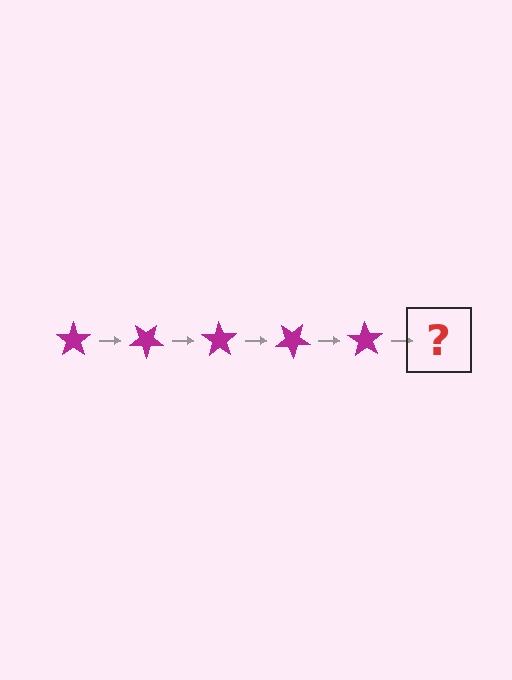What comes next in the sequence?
The next element should be a magenta star rotated 175 degrees.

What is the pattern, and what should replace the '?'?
The pattern is that the star rotates 35 degrees each step. The '?' should be a magenta star rotated 175 degrees.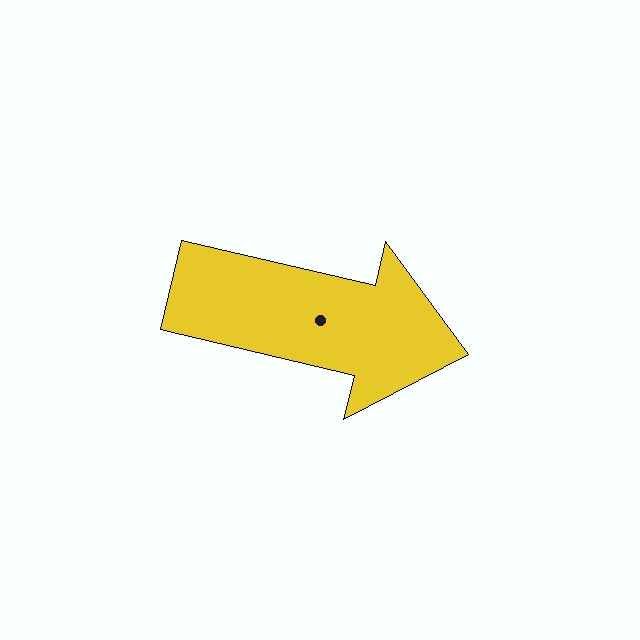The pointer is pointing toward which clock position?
Roughly 3 o'clock.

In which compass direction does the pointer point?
East.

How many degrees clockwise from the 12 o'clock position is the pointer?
Approximately 103 degrees.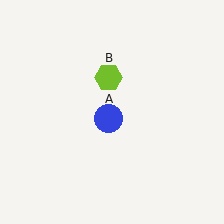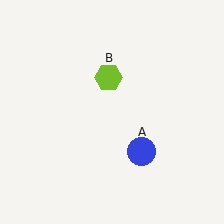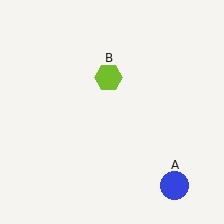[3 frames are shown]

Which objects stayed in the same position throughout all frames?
Lime hexagon (object B) remained stationary.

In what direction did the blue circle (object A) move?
The blue circle (object A) moved down and to the right.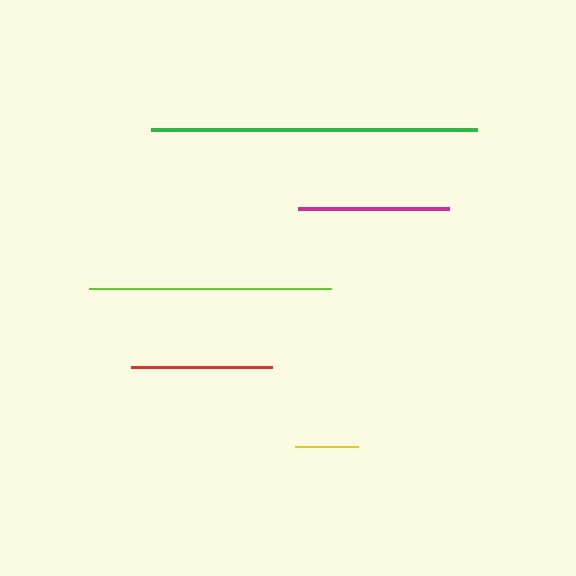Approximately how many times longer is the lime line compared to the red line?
The lime line is approximately 1.7 times the length of the red line.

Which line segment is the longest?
The green line is the longest at approximately 326 pixels.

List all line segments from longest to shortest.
From longest to shortest: green, lime, magenta, red, yellow.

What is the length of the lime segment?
The lime segment is approximately 242 pixels long.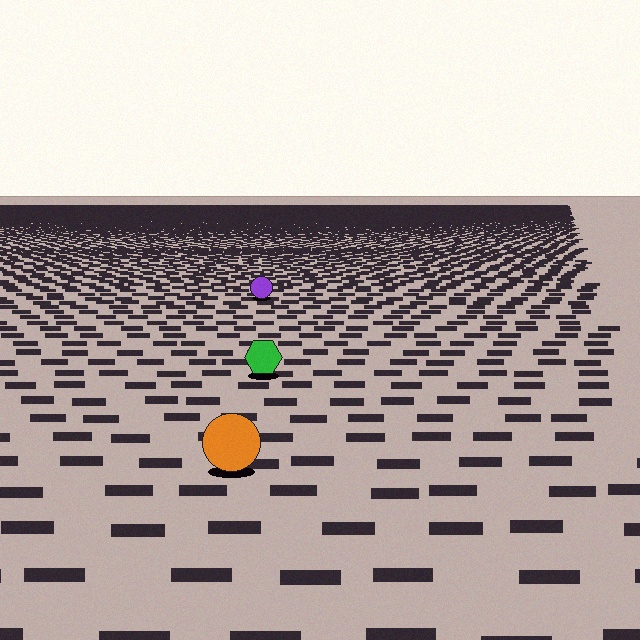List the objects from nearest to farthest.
From nearest to farthest: the orange circle, the green hexagon, the purple circle.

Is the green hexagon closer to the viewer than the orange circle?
No. The orange circle is closer — you can tell from the texture gradient: the ground texture is coarser near it.